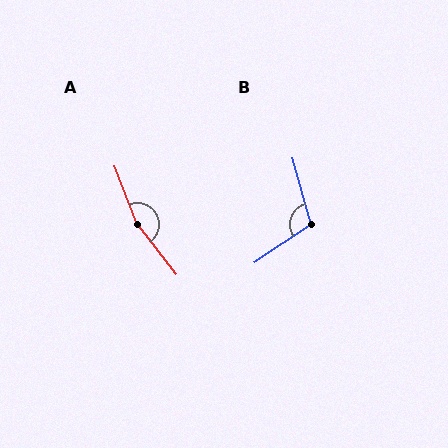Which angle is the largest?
A, at approximately 162 degrees.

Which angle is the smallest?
B, at approximately 108 degrees.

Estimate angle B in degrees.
Approximately 108 degrees.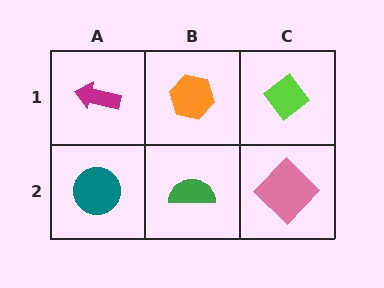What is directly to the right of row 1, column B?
A lime diamond.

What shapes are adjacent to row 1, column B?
A green semicircle (row 2, column B), a magenta arrow (row 1, column A), a lime diamond (row 1, column C).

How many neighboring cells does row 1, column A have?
2.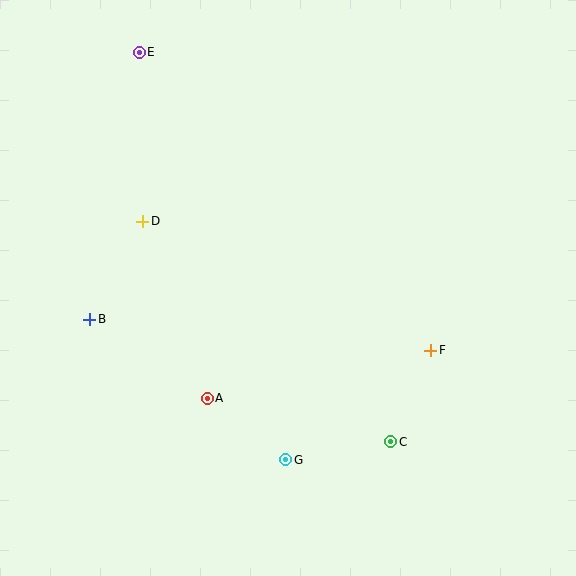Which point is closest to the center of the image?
Point A at (207, 398) is closest to the center.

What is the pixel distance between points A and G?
The distance between A and G is 100 pixels.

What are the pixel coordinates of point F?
Point F is at (431, 350).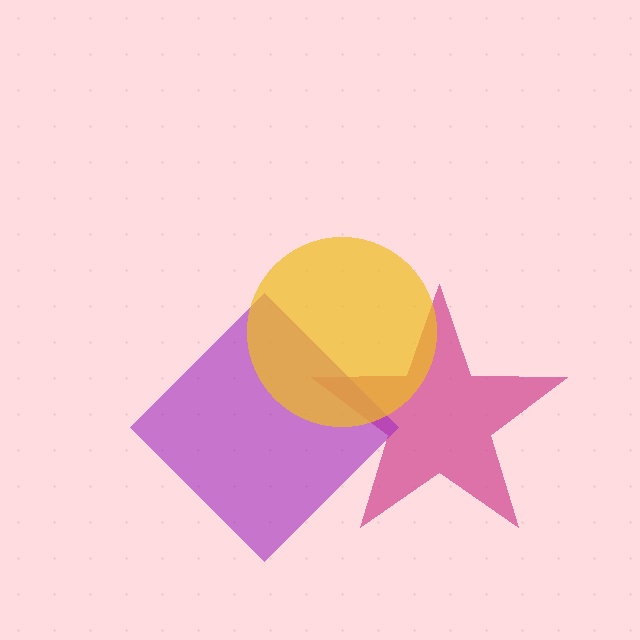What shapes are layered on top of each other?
The layered shapes are: a magenta star, a purple diamond, a yellow circle.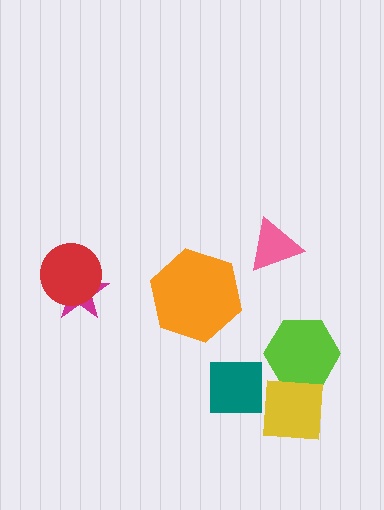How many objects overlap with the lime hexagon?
1 object overlaps with the lime hexagon.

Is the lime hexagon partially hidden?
Yes, it is partially covered by another shape.